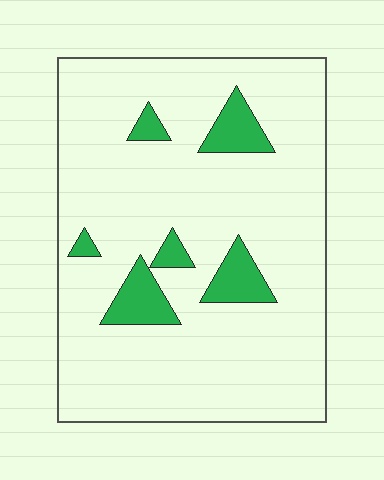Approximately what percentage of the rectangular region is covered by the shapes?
Approximately 10%.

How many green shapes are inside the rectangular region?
6.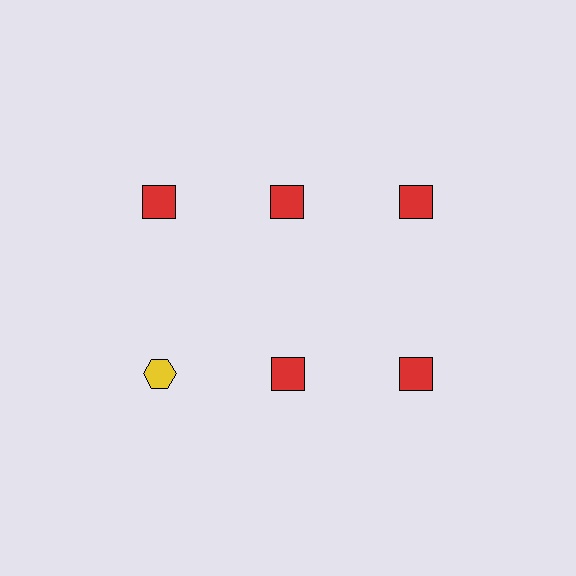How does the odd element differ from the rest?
It differs in both color (yellow instead of red) and shape (hexagon instead of square).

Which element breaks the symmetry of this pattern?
The yellow hexagon in the second row, leftmost column breaks the symmetry. All other shapes are red squares.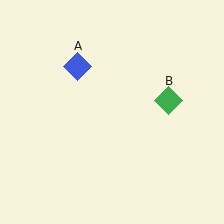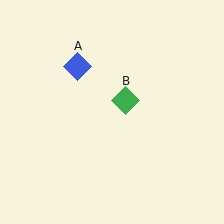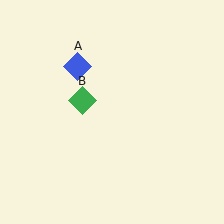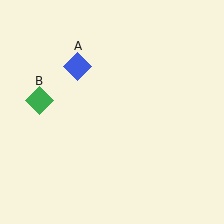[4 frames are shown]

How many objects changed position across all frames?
1 object changed position: green diamond (object B).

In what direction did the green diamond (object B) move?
The green diamond (object B) moved left.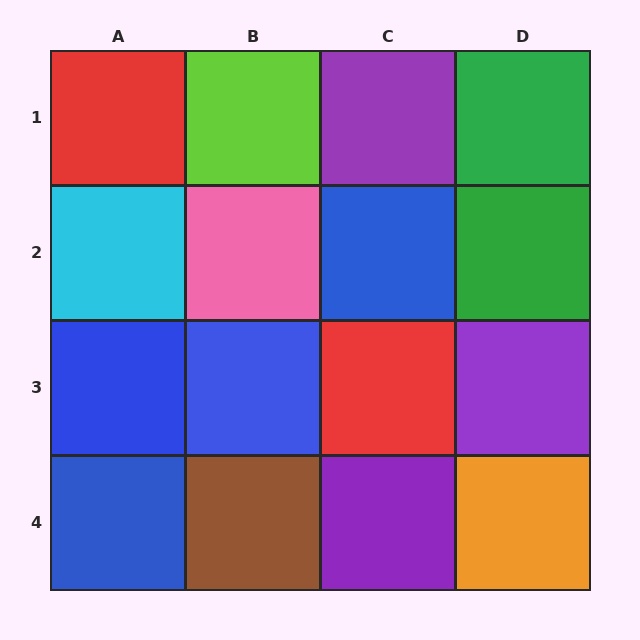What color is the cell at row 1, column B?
Lime.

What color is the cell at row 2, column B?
Pink.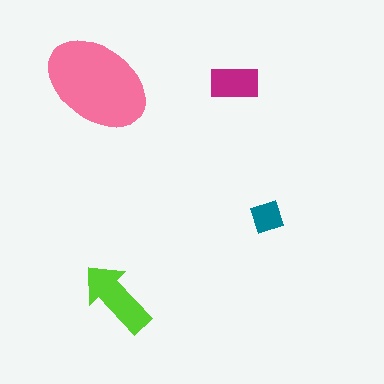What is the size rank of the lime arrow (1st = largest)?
2nd.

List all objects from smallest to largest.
The teal diamond, the magenta rectangle, the lime arrow, the pink ellipse.